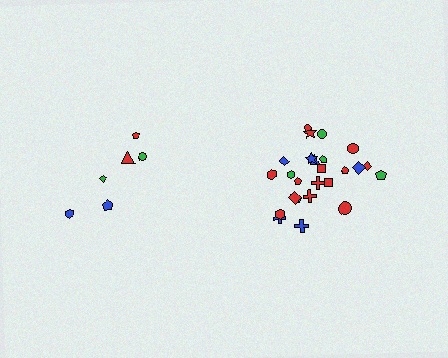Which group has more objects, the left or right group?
The right group.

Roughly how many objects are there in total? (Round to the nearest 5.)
Roughly 30 objects in total.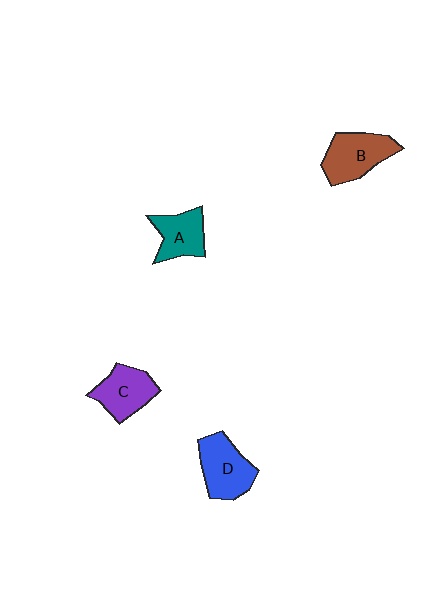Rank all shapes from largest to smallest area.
From largest to smallest: B (brown), D (blue), C (purple), A (teal).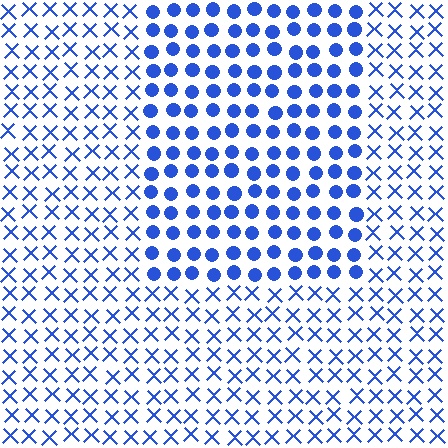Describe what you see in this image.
The image is filled with small blue elements arranged in a uniform grid. A rectangle-shaped region contains circles, while the surrounding area contains X marks. The boundary is defined purely by the change in element shape.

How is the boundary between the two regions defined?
The boundary is defined by a change in element shape: circles inside vs. X marks outside. All elements share the same color and spacing.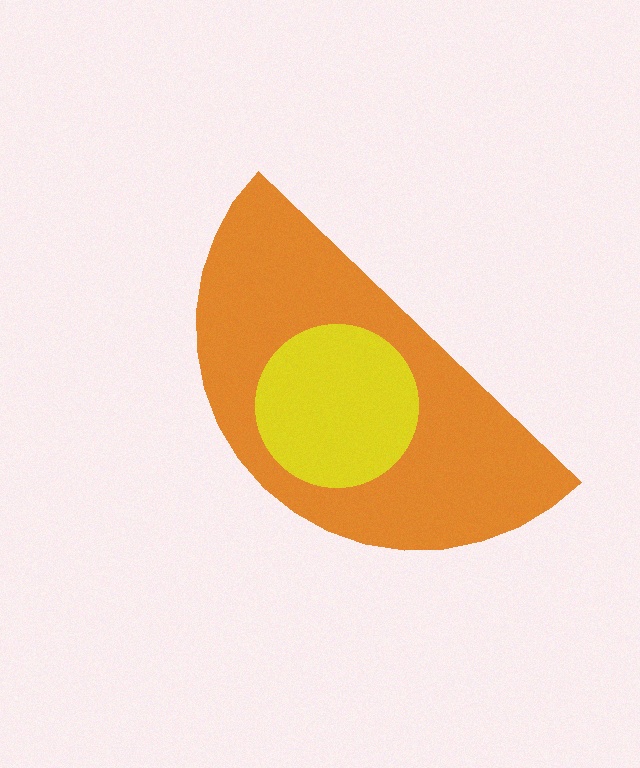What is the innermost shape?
The yellow circle.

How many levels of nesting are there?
2.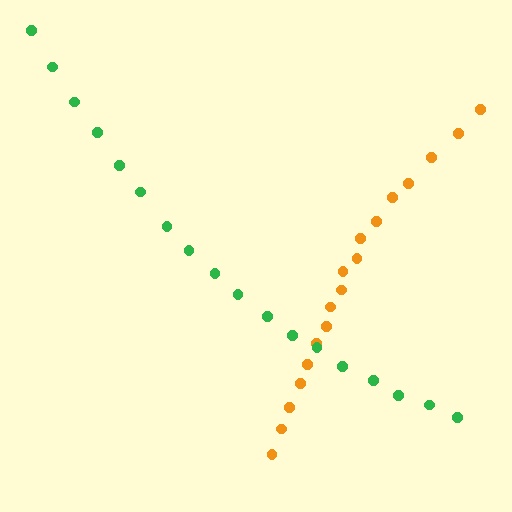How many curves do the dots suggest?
There are 2 distinct paths.